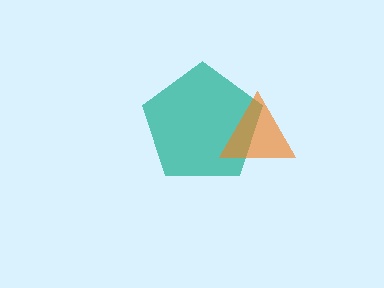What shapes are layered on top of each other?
The layered shapes are: a teal pentagon, an orange triangle.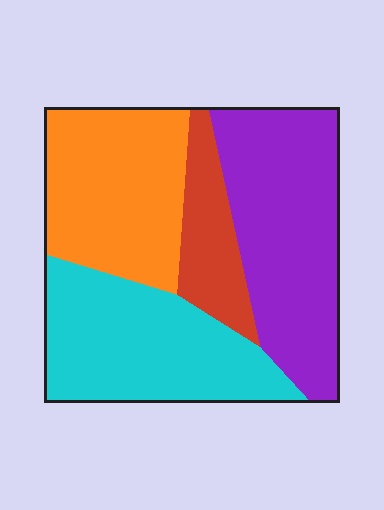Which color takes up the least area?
Red, at roughly 10%.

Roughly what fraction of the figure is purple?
Purple covers roughly 30% of the figure.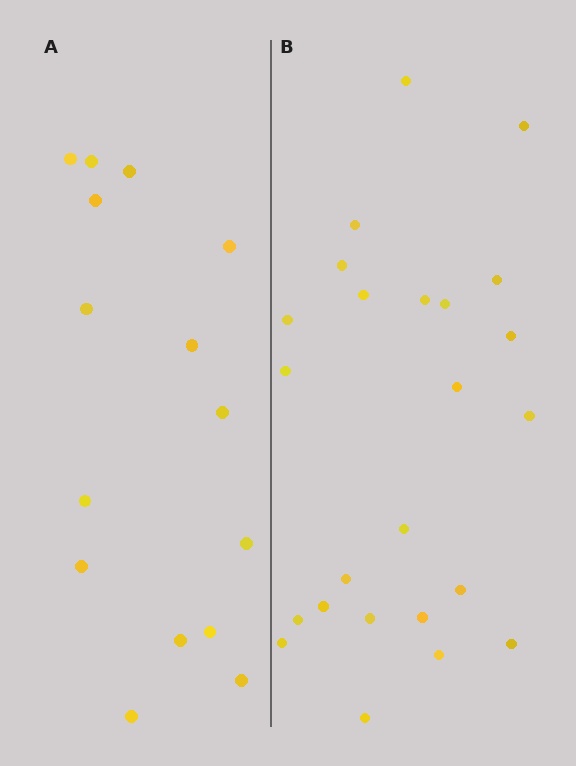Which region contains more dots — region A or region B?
Region B (the right region) has more dots.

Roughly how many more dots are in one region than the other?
Region B has roughly 8 or so more dots than region A.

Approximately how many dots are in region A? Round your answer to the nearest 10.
About 20 dots. (The exact count is 15, which rounds to 20.)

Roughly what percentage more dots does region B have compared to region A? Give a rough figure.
About 60% more.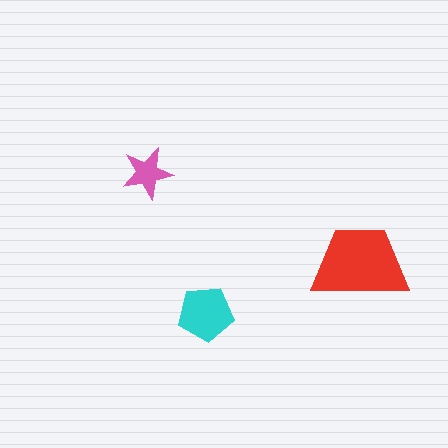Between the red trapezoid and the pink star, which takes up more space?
The red trapezoid.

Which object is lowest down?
The cyan pentagon is bottommost.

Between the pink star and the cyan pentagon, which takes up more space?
The cyan pentagon.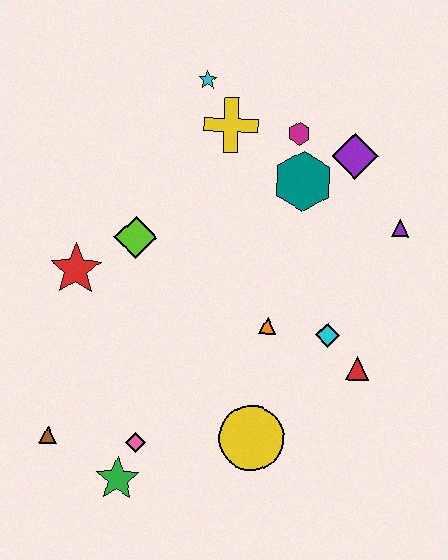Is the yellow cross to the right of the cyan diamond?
No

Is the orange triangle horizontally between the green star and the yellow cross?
No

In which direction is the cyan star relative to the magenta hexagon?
The cyan star is to the left of the magenta hexagon.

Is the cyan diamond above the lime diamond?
No